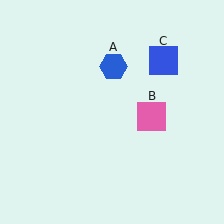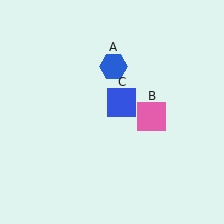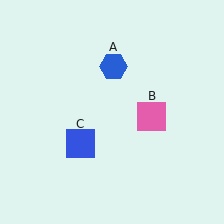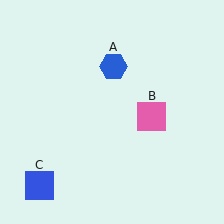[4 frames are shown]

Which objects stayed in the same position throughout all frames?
Blue hexagon (object A) and pink square (object B) remained stationary.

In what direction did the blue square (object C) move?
The blue square (object C) moved down and to the left.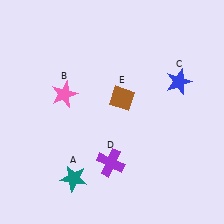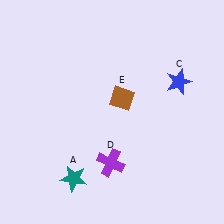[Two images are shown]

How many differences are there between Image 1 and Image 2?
There is 1 difference between the two images.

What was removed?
The pink star (B) was removed in Image 2.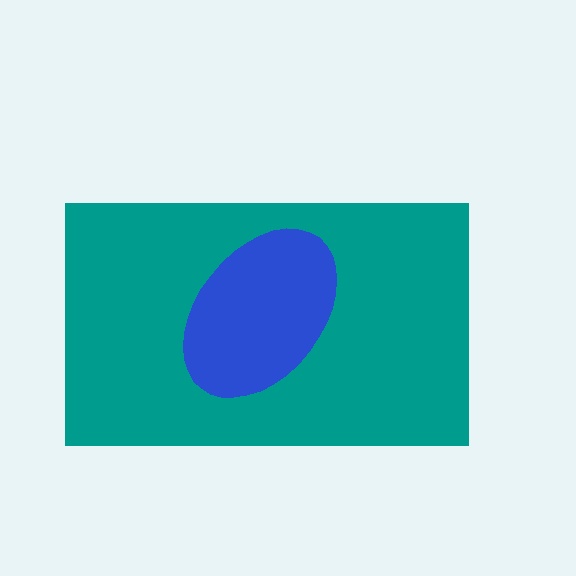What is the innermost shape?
The blue ellipse.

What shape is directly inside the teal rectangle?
The blue ellipse.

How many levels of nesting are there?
2.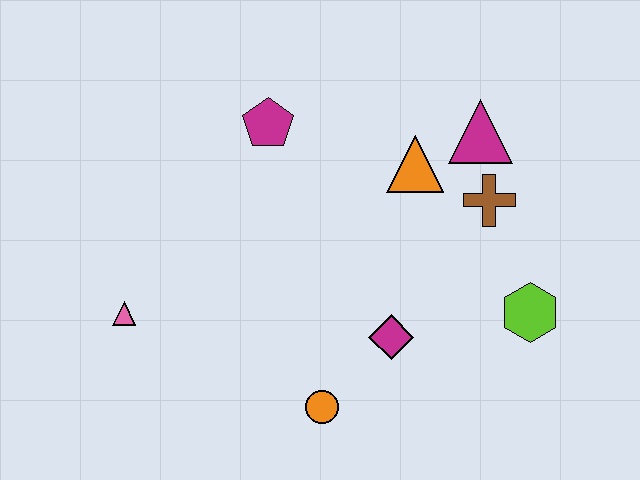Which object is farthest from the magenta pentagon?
The lime hexagon is farthest from the magenta pentagon.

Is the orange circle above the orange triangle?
No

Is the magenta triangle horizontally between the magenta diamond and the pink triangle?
No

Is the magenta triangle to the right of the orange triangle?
Yes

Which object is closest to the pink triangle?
The orange circle is closest to the pink triangle.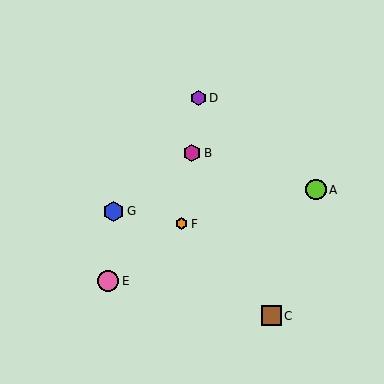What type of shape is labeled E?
Shape E is a pink circle.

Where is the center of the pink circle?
The center of the pink circle is at (108, 281).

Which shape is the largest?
The pink circle (labeled E) is the largest.